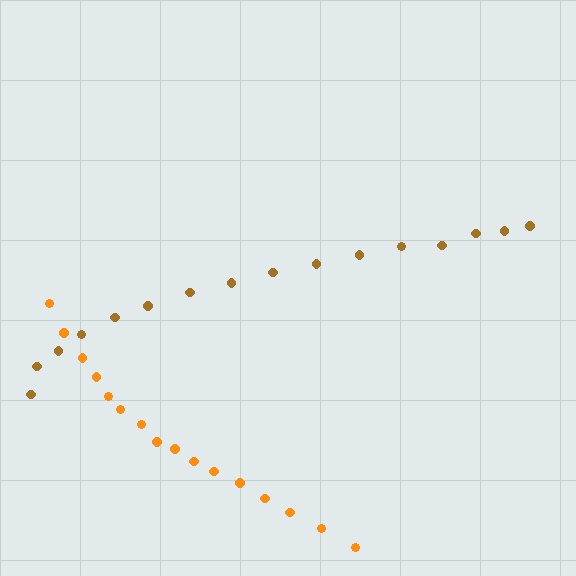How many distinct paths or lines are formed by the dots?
There are 2 distinct paths.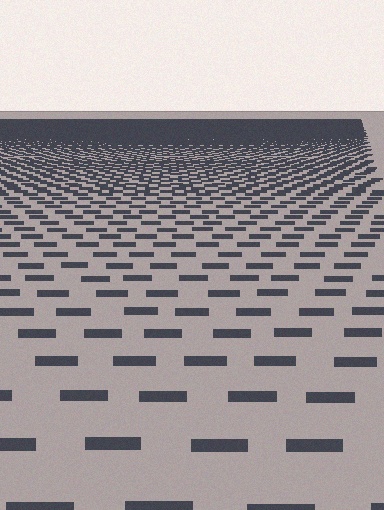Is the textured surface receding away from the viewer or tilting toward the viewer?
The surface is receding away from the viewer. Texture elements get smaller and denser toward the top.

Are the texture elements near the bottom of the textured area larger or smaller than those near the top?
Larger. Near the bottom, elements are closer to the viewer and appear at a bigger on-screen size.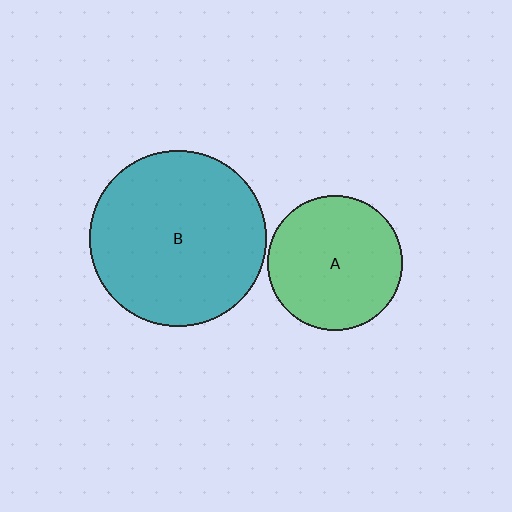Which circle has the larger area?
Circle B (teal).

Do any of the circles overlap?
No, none of the circles overlap.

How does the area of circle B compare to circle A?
Approximately 1.7 times.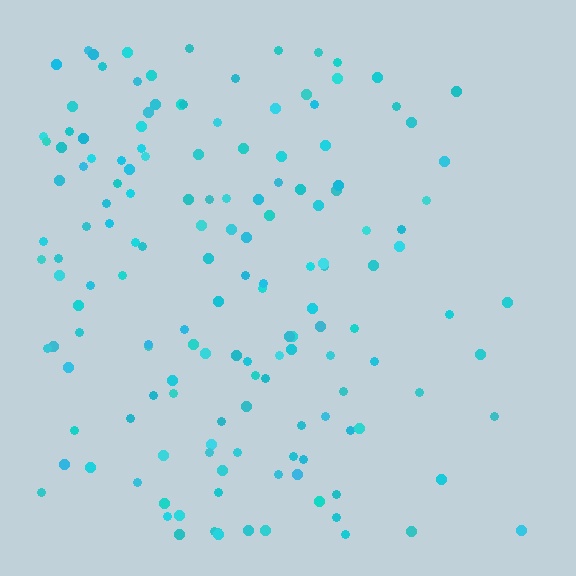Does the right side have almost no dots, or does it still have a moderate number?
Still a moderate number, just noticeably fewer than the left.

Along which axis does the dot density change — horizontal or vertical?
Horizontal.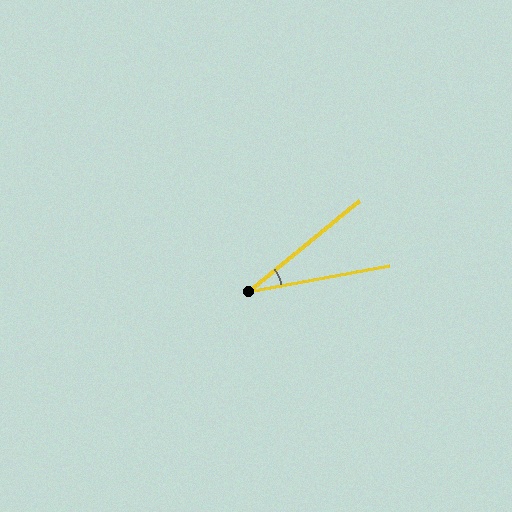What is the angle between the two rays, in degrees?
Approximately 29 degrees.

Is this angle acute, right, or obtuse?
It is acute.